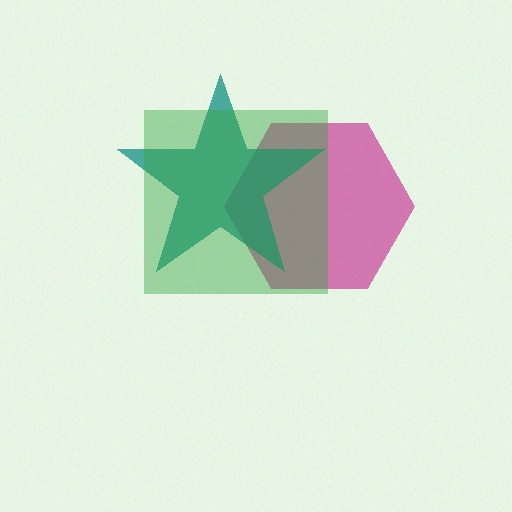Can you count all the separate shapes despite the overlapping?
Yes, there are 3 separate shapes.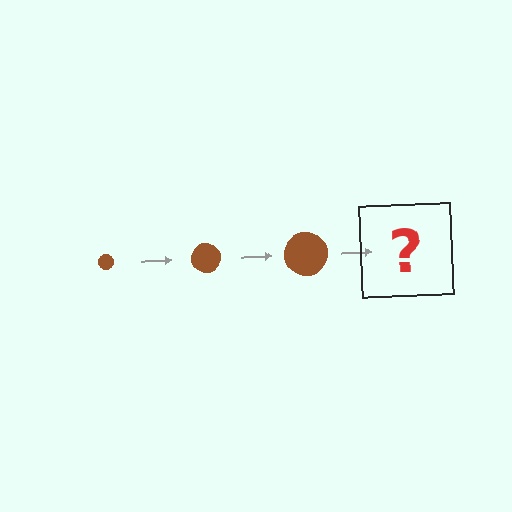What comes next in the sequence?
The next element should be a brown circle, larger than the previous one.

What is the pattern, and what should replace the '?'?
The pattern is that the circle gets progressively larger each step. The '?' should be a brown circle, larger than the previous one.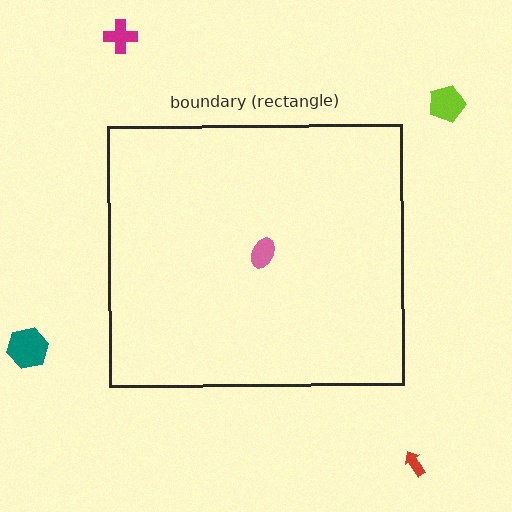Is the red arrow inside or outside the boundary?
Outside.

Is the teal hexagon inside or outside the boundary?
Outside.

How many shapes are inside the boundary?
1 inside, 4 outside.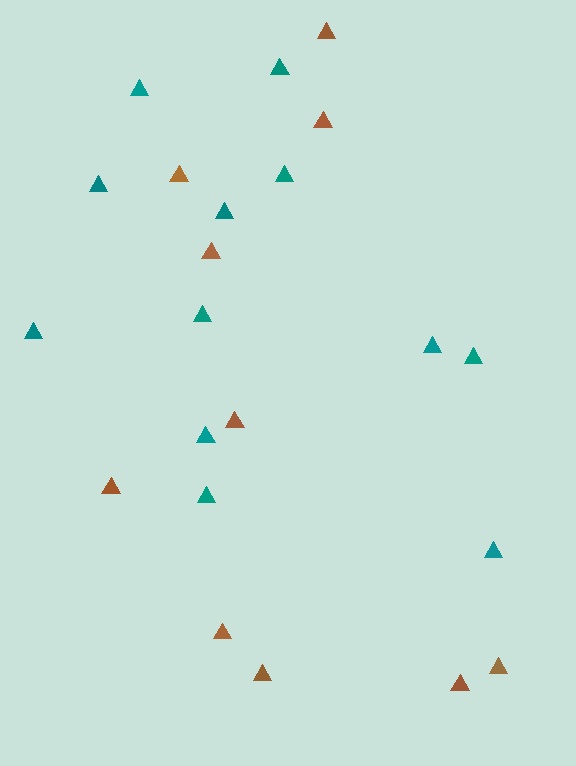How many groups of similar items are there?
There are 2 groups: one group of brown triangles (10) and one group of teal triangles (12).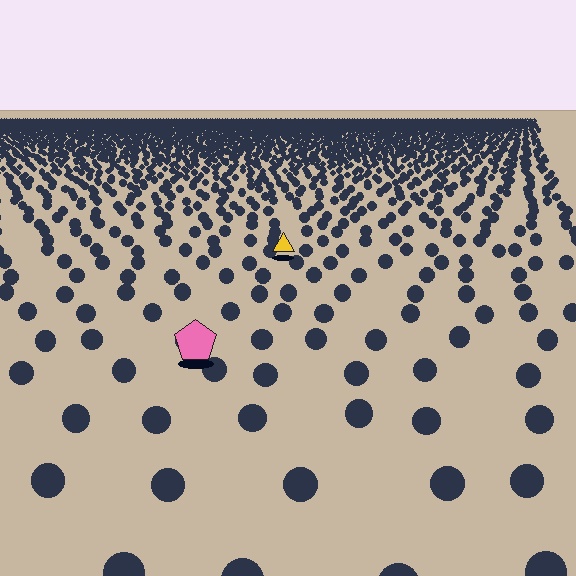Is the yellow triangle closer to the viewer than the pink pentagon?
No. The pink pentagon is closer — you can tell from the texture gradient: the ground texture is coarser near it.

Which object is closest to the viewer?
The pink pentagon is closest. The texture marks near it are larger and more spread out.